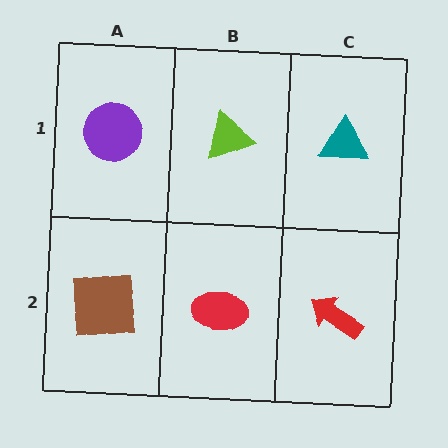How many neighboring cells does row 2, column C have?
2.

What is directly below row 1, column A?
A brown square.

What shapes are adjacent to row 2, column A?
A purple circle (row 1, column A), a red ellipse (row 2, column B).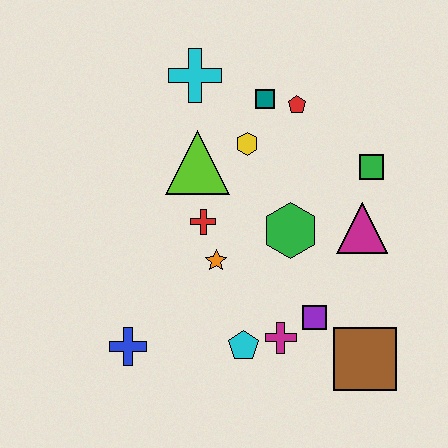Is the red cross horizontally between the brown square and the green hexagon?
No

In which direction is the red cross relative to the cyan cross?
The red cross is below the cyan cross.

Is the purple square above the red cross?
No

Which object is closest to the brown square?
The purple square is closest to the brown square.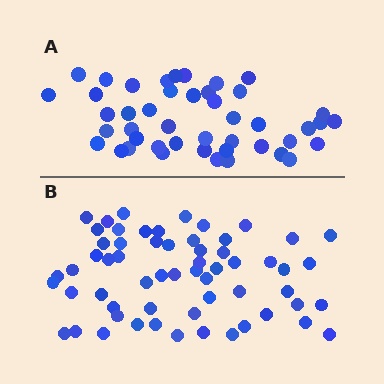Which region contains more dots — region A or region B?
Region B (the bottom region) has more dots.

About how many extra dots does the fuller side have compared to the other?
Region B has approximately 15 more dots than region A.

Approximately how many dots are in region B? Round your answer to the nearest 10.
About 60 dots.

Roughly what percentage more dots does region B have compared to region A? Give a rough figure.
About 35% more.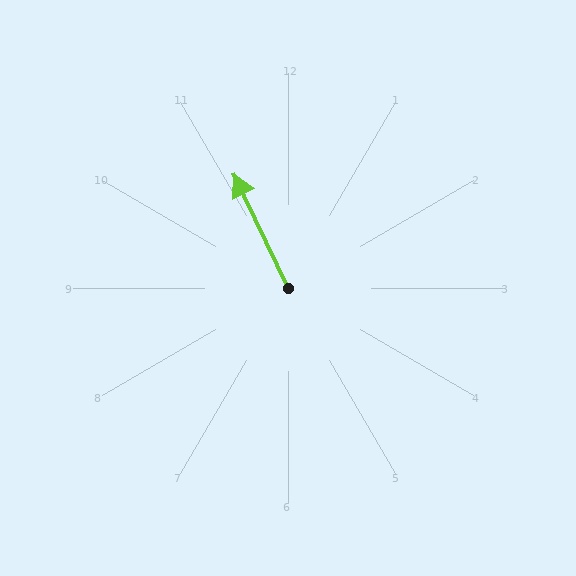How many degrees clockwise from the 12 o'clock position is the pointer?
Approximately 335 degrees.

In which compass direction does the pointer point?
Northwest.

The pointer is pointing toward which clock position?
Roughly 11 o'clock.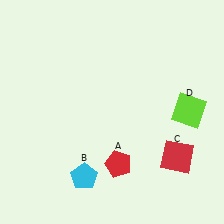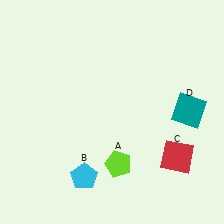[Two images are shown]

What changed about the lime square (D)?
In Image 1, D is lime. In Image 2, it changed to teal.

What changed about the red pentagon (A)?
In Image 1, A is red. In Image 2, it changed to lime.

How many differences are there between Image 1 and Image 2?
There are 2 differences between the two images.